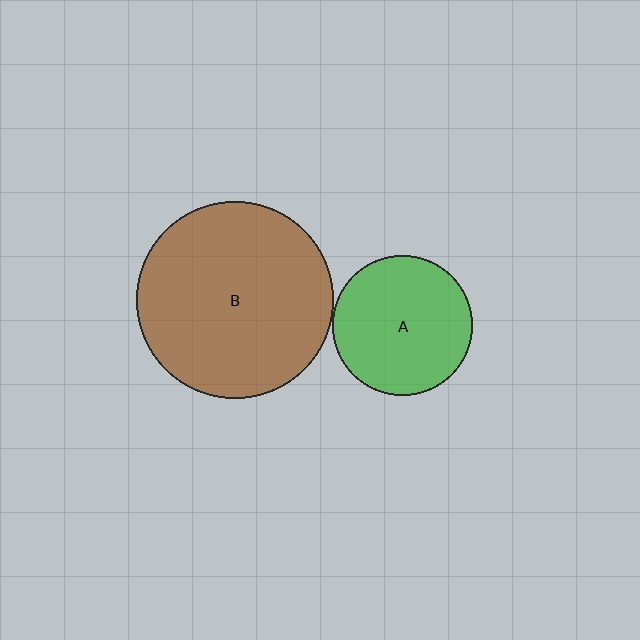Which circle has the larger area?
Circle B (brown).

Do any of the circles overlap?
No, none of the circles overlap.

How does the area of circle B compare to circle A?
Approximately 2.0 times.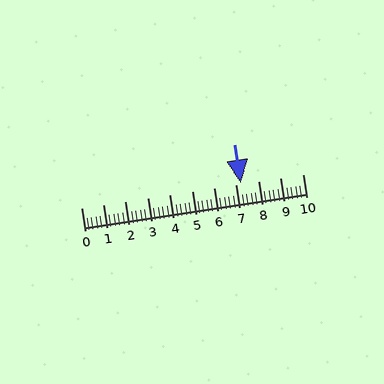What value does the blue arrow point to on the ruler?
The blue arrow points to approximately 7.2.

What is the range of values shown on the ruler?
The ruler shows values from 0 to 10.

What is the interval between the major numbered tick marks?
The major tick marks are spaced 1 units apart.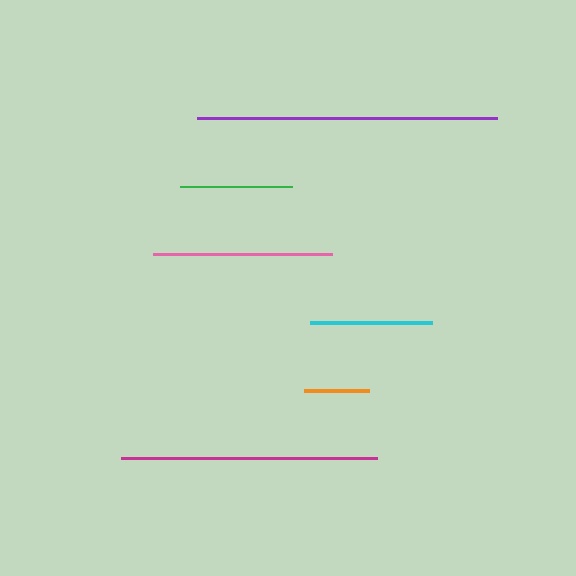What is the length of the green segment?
The green segment is approximately 112 pixels long.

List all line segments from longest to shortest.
From longest to shortest: purple, magenta, pink, cyan, green, orange.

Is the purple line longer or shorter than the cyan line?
The purple line is longer than the cyan line.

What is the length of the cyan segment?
The cyan segment is approximately 122 pixels long.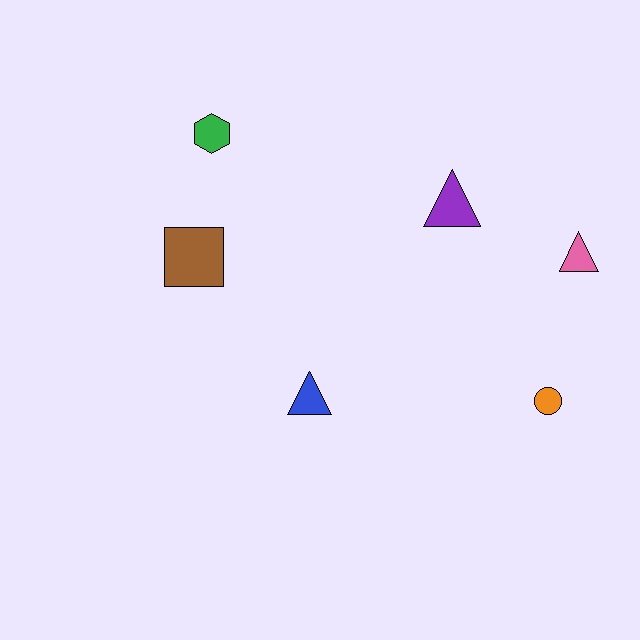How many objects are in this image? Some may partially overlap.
There are 6 objects.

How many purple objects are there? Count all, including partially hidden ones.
There is 1 purple object.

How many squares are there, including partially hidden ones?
There is 1 square.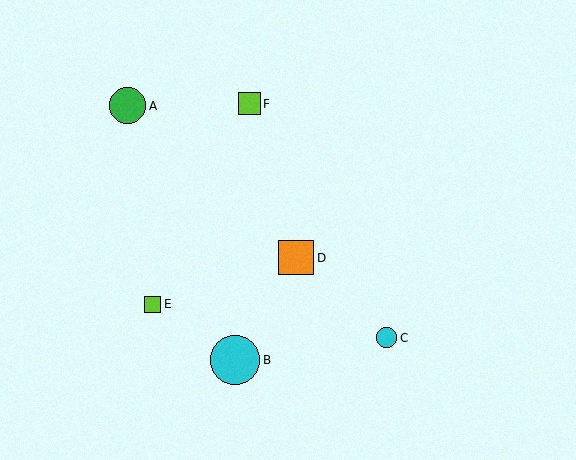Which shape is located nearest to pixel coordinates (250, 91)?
The lime square (labeled F) at (249, 104) is nearest to that location.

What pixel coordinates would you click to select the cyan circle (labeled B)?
Click at (235, 360) to select the cyan circle B.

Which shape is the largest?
The cyan circle (labeled B) is the largest.